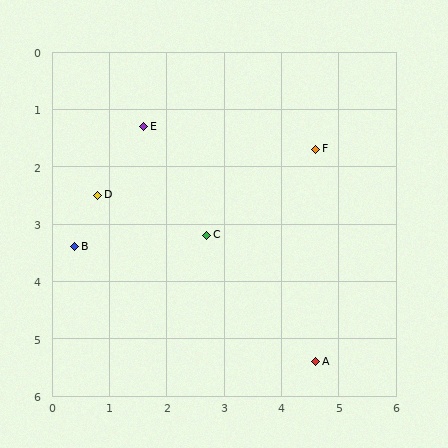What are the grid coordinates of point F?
Point F is at approximately (4.6, 1.7).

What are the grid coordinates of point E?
Point E is at approximately (1.6, 1.3).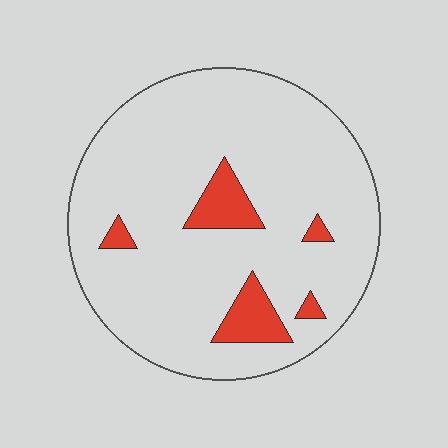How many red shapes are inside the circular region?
5.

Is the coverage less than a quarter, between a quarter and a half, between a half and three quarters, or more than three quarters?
Less than a quarter.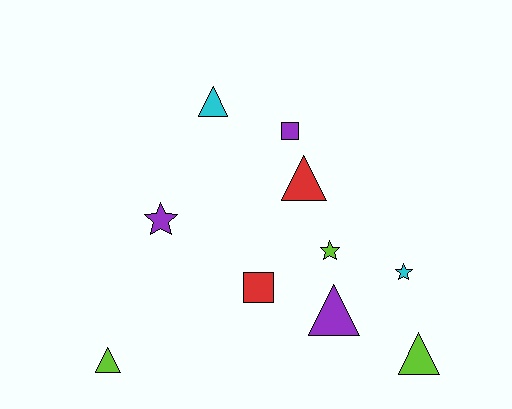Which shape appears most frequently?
Triangle, with 5 objects.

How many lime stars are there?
There is 1 lime star.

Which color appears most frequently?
Lime, with 3 objects.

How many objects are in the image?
There are 10 objects.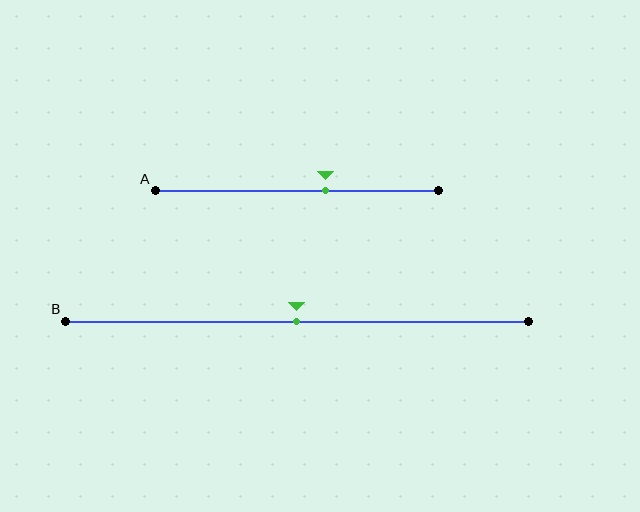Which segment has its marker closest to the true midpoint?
Segment B has its marker closest to the true midpoint.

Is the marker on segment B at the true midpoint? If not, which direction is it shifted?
Yes, the marker on segment B is at the true midpoint.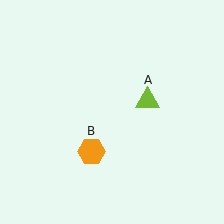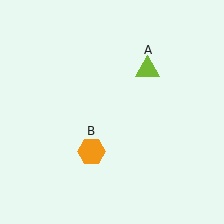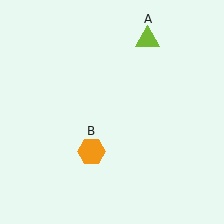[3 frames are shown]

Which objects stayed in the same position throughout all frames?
Orange hexagon (object B) remained stationary.